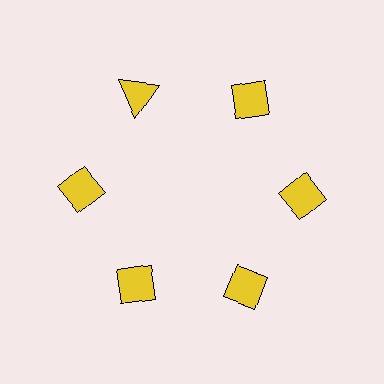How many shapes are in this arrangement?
There are 6 shapes arranged in a ring pattern.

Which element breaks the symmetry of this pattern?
The yellow triangle at roughly the 11 o'clock position breaks the symmetry. All other shapes are yellow diamonds.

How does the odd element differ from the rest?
It has a different shape: triangle instead of diamond.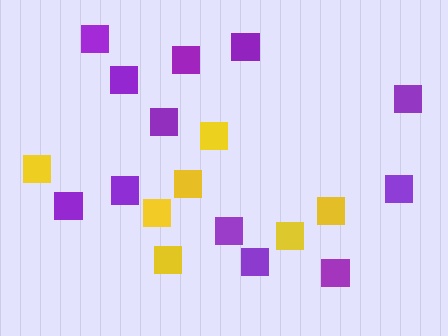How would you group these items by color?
There are 2 groups: one group of yellow squares (7) and one group of purple squares (12).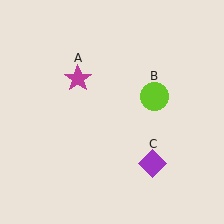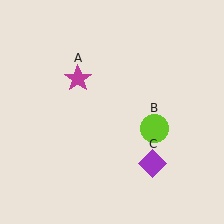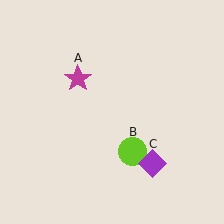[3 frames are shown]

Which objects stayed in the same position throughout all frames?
Magenta star (object A) and purple diamond (object C) remained stationary.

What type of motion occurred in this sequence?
The lime circle (object B) rotated clockwise around the center of the scene.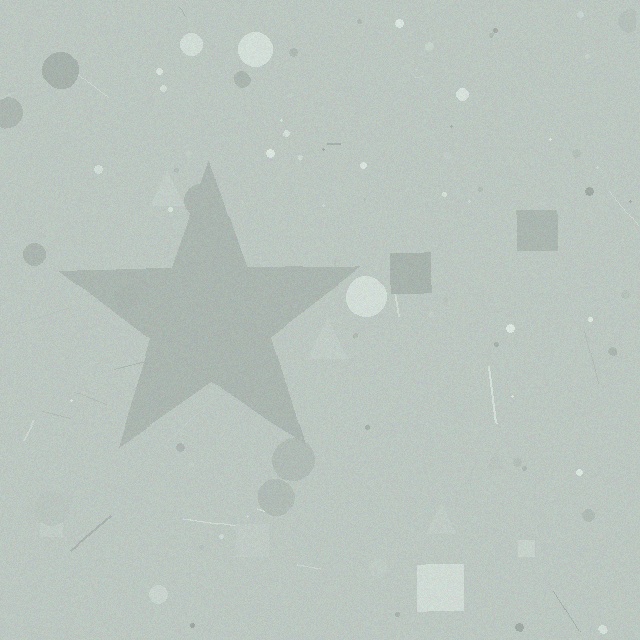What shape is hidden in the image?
A star is hidden in the image.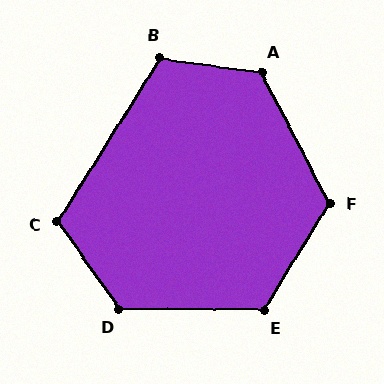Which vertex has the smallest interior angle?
C, at approximately 113 degrees.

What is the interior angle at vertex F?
Approximately 121 degrees (obtuse).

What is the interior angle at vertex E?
Approximately 121 degrees (obtuse).